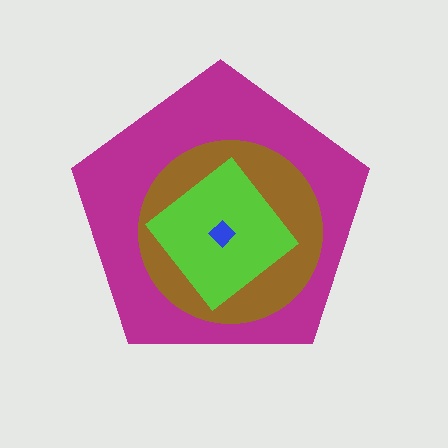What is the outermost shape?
The magenta pentagon.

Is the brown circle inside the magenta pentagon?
Yes.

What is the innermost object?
The blue diamond.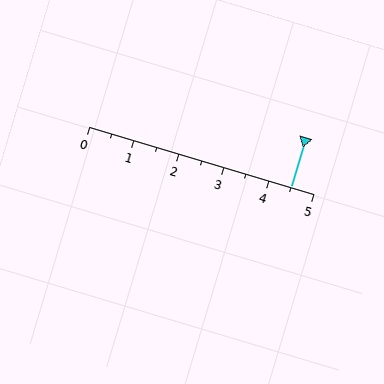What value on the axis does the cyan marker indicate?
The marker indicates approximately 4.5.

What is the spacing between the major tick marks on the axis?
The major ticks are spaced 1 apart.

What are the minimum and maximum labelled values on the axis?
The axis runs from 0 to 5.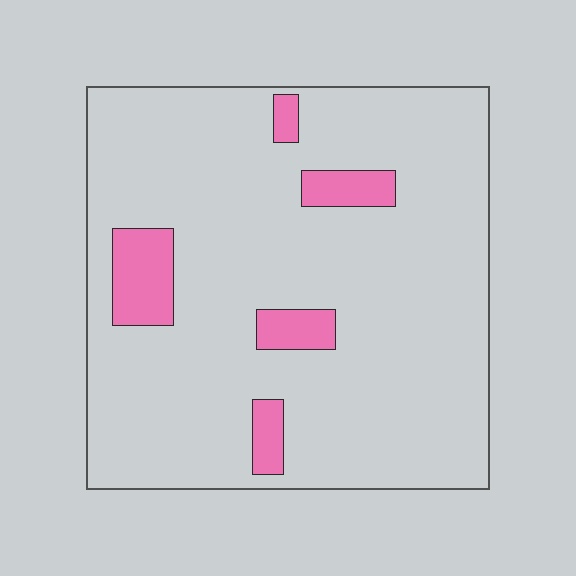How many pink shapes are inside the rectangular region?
5.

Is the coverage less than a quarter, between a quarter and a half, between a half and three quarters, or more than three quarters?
Less than a quarter.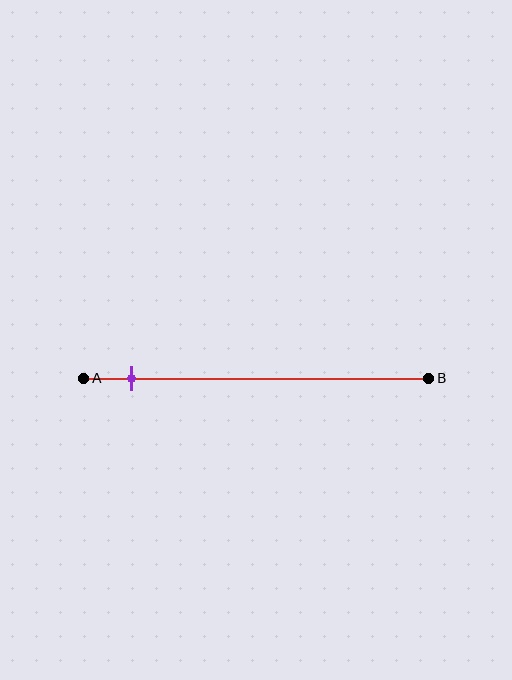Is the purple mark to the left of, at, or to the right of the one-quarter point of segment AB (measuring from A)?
The purple mark is to the left of the one-quarter point of segment AB.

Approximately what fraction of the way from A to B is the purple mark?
The purple mark is approximately 15% of the way from A to B.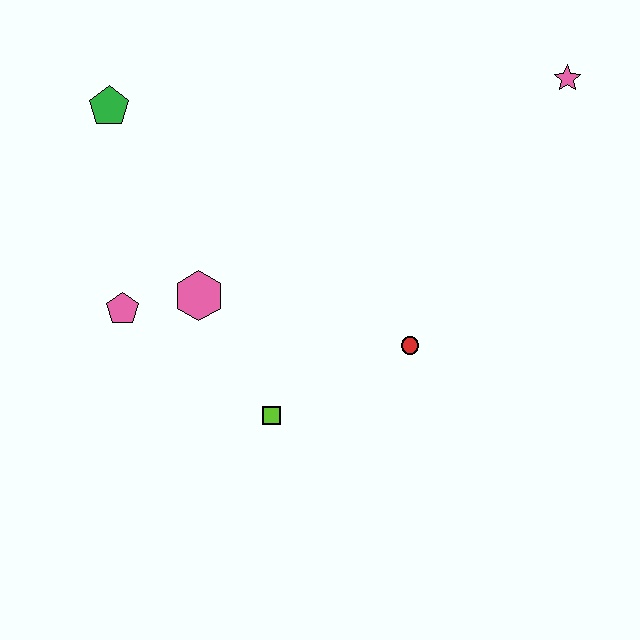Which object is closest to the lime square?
The pink hexagon is closest to the lime square.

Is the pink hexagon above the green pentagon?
No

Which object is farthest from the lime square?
The pink star is farthest from the lime square.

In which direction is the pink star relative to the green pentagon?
The pink star is to the right of the green pentagon.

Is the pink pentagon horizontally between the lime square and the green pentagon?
Yes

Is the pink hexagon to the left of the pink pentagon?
No